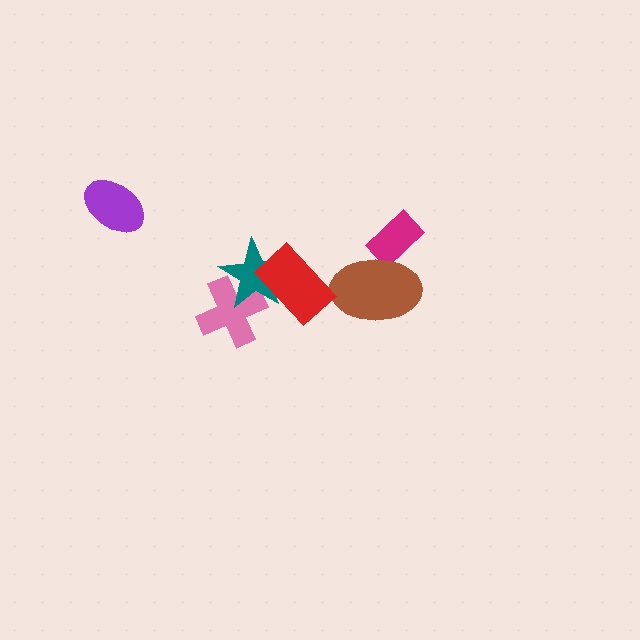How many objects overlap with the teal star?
2 objects overlap with the teal star.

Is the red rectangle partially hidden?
No, no other shape covers it.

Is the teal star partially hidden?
Yes, it is partially covered by another shape.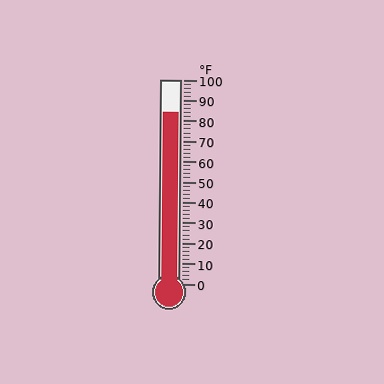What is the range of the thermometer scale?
The thermometer scale ranges from 0°F to 100°F.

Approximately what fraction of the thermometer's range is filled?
The thermometer is filled to approximately 85% of its range.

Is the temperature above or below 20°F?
The temperature is above 20°F.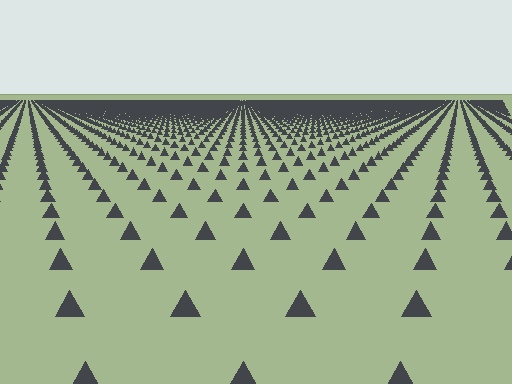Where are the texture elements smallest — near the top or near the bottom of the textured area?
Near the top.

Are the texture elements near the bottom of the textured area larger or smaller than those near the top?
Larger. Near the bottom, elements are closer to the viewer and appear at a bigger on-screen size.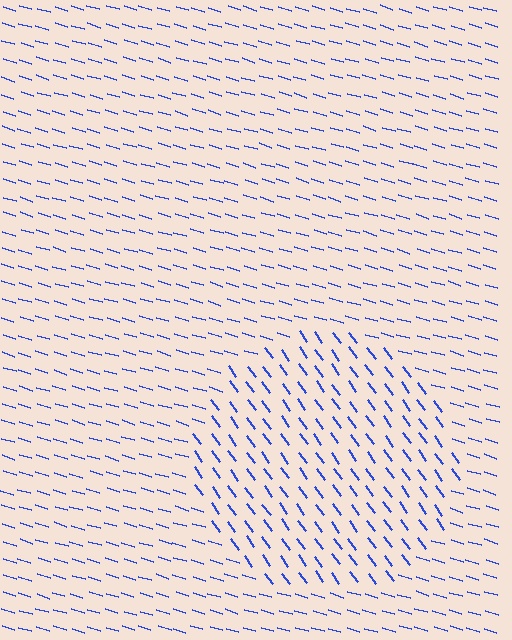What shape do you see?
I see a circle.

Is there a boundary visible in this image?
Yes, there is a texture boundary formed by a change in line orientation.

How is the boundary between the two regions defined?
The boundary is defined purely by a change in line orientation (approximately 37 degrees difference). All lines are the same color and thickness.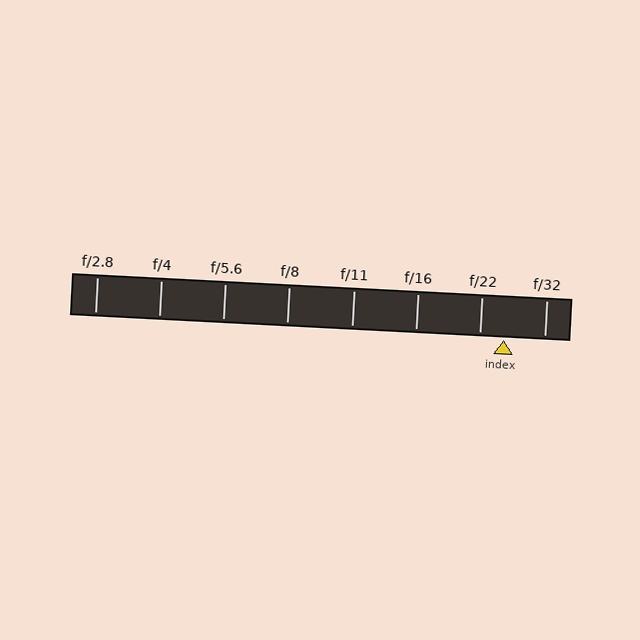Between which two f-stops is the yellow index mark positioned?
The index mark is between f/22 and f/32.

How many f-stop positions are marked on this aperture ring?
There are 8 f-stop positions marked.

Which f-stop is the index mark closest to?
The index mark is closest to f/22.